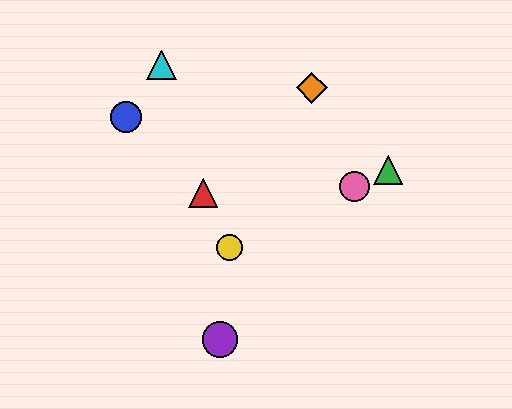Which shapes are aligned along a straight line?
The green triangle, the yellow circle, the pink circle are aligned along a straight line.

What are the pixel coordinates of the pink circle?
The pink circle is at (355, 187).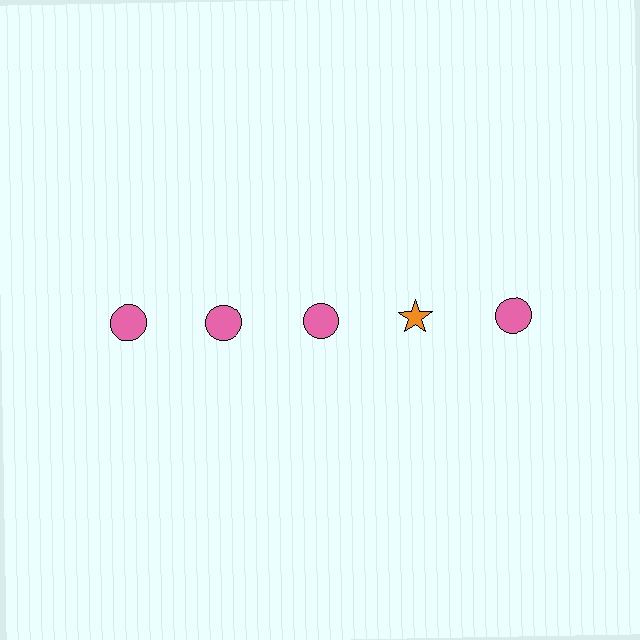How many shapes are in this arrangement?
There are 5 shapes arranged in a grid pattern.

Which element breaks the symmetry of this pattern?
The orange star in the top row, second from right column breaks the symmetry. All other shapes are pink circles.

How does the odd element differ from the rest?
It differs in both color (orange instead of pink) and shape (star instead of circle).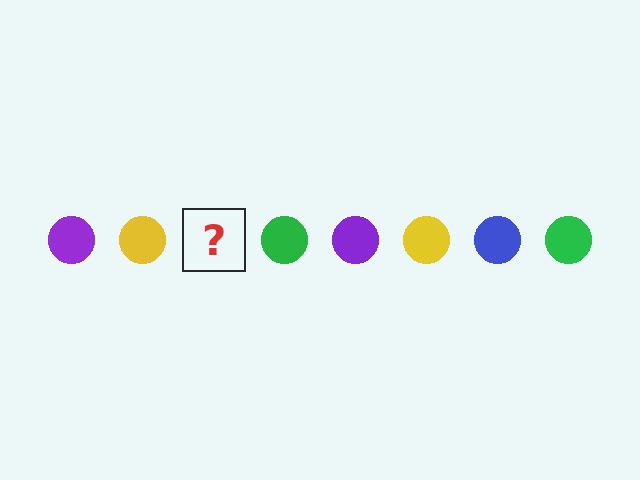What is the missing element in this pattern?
The missing element is a blue circle.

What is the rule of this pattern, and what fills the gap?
The rule is that the pattern cycles through purple, yellow, blue, green circles. The gap should be filled with a blue circle.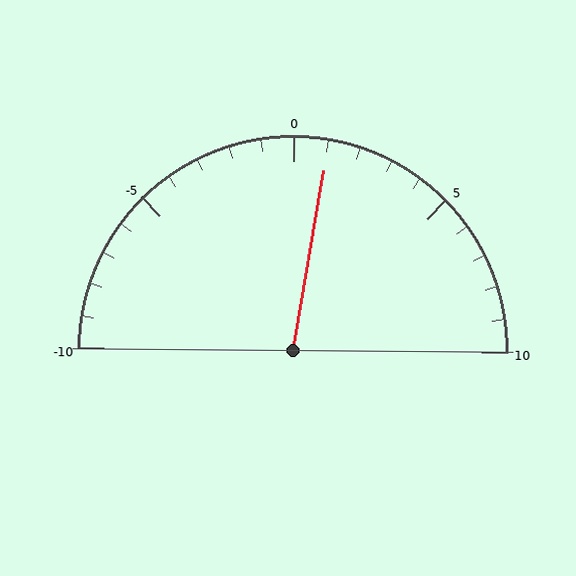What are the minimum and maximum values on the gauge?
The gauge ranges from -10 to 10.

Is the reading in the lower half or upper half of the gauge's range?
The reading is in the upper half of the range (-10 to 10).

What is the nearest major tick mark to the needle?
The nearest major tick mark is 0.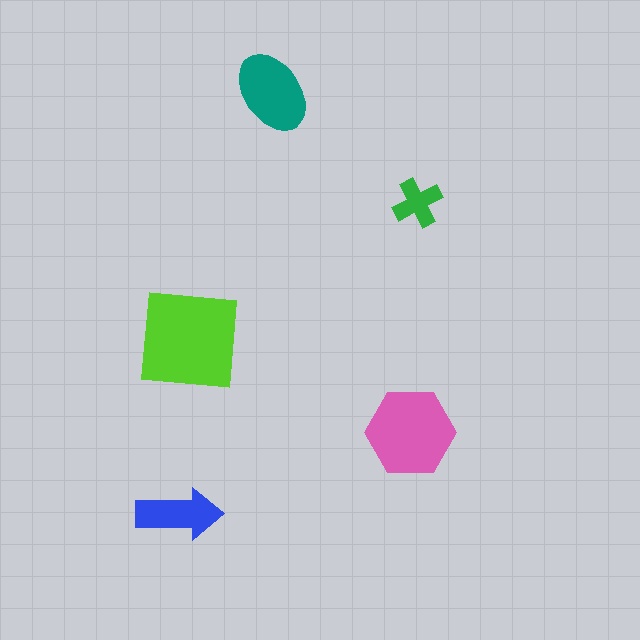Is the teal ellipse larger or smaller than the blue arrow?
Larger.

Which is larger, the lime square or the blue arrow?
The lime square.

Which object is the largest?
The lime square.